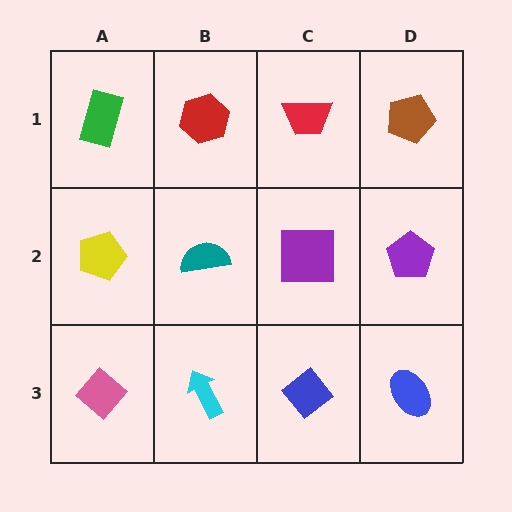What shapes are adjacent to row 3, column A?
A yellow pentagon (row 2, column A), a cyan arrow (row 3, column B).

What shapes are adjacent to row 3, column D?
A purple pentagon (row 2, column D), a blue diamond (row 3, column C).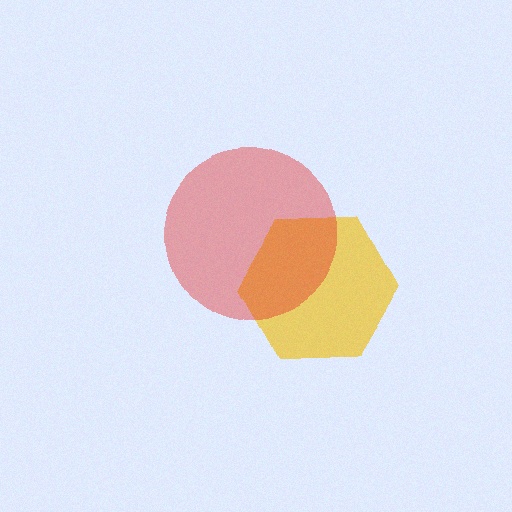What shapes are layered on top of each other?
The layered shapes are: a yellow hexagon, a red circle.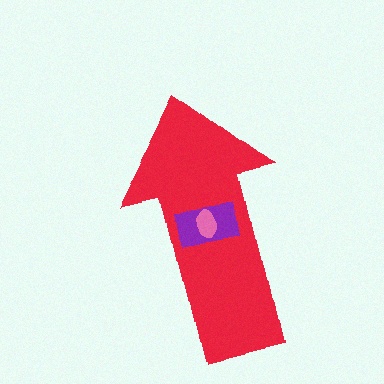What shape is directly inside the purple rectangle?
The pink ellipse.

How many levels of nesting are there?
3.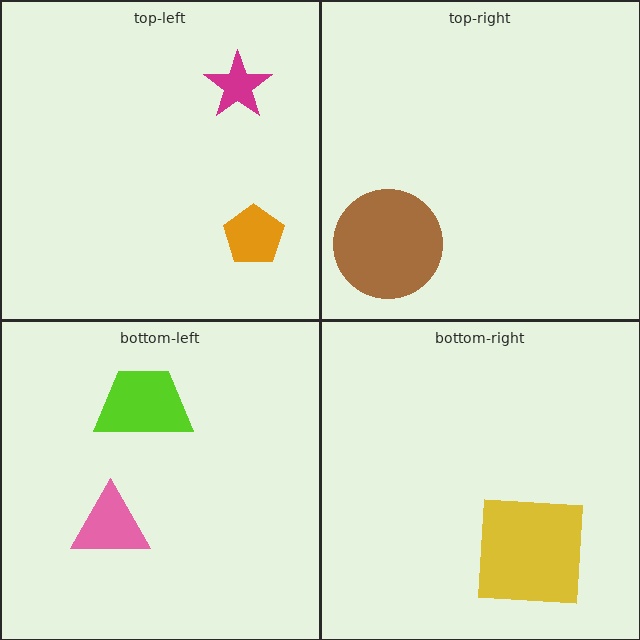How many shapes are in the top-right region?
1.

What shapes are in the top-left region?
The magenta star, the orange pentagon.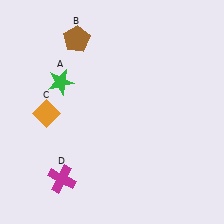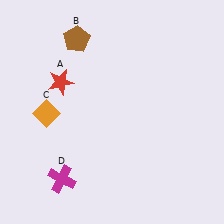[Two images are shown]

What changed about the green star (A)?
In Image 1, A is green. In Image 2, it changed to red.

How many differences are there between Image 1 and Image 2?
There is 1 difference between the two images.